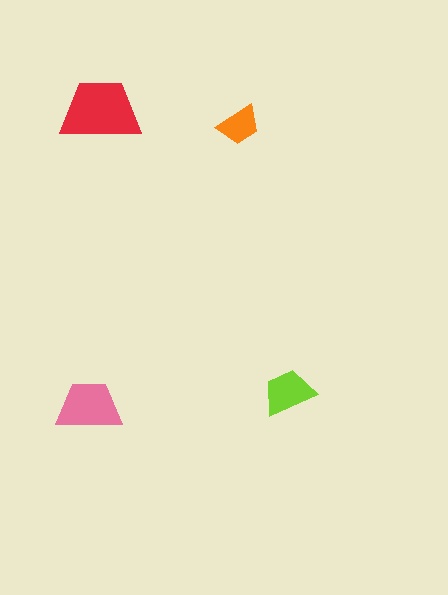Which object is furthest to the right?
The lime trapezoid is rightmost.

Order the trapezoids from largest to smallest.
the red one, the pink one, the lime one, the orange one.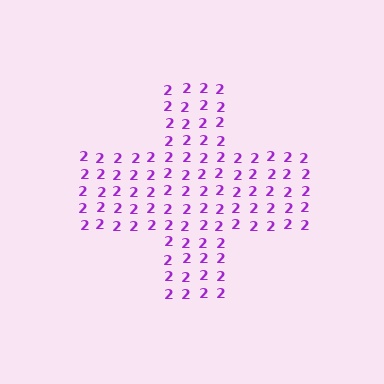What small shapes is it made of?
It is made of small digit 2's.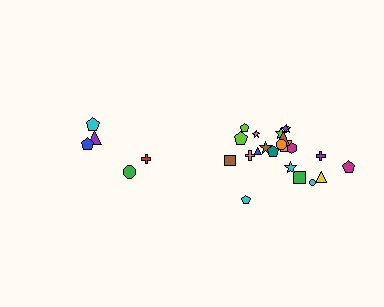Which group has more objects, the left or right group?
The right group.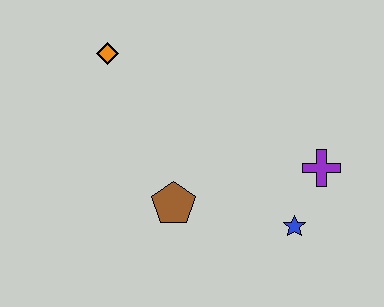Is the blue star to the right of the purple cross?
No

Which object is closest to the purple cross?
The blue star is closest to the purple cross.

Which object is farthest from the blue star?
The orange diamond is farthest from the blue star.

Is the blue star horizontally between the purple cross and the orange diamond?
Yes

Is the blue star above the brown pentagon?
No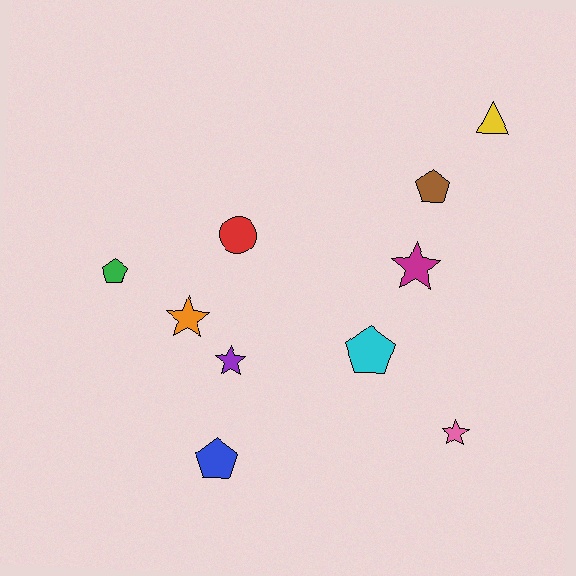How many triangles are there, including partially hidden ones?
There is 1 triangle.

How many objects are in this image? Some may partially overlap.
There are 10 objects.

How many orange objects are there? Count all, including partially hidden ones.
There is 1 orange object.